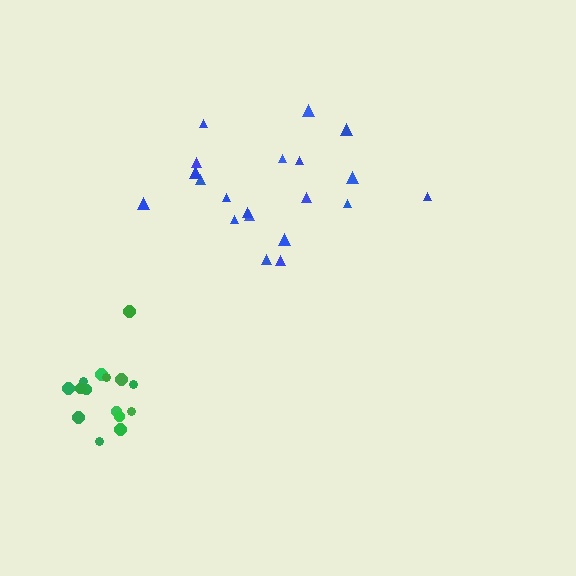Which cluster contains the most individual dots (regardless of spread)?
Blue (20).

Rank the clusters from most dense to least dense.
green, blue.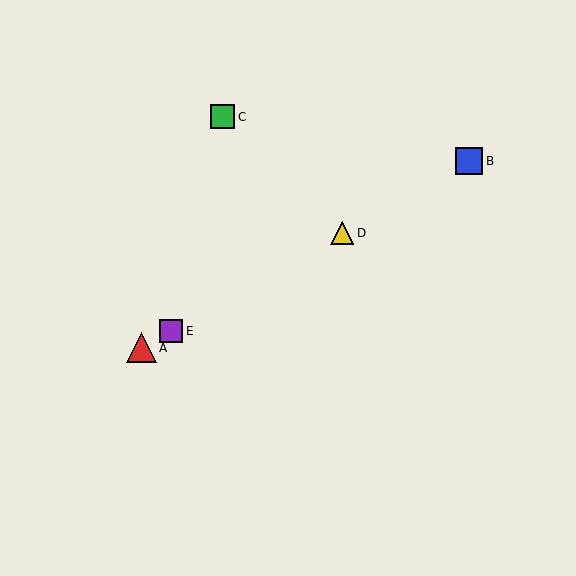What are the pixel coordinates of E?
Object E is at (171, 331).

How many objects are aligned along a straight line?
4 objects (A, B, D, E) are aligned along a straight line.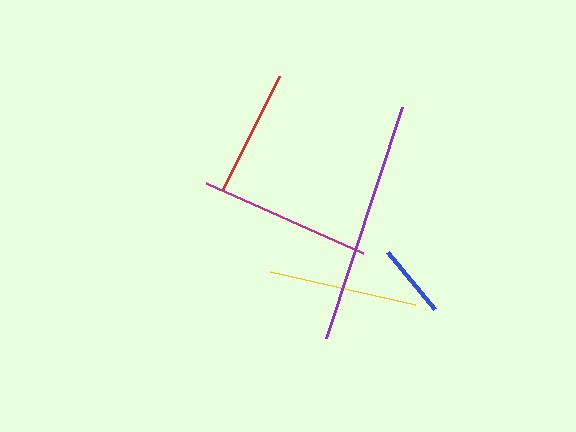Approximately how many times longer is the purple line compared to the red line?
The purple line is approximately 1.9 times the length of the red line.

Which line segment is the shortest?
The blue line is the shortest at approximately 73 pixels.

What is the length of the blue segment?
The blue segment is approximately 73 pixels long.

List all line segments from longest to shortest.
From longest to shortest: purple, magenta, yellow, red, blue.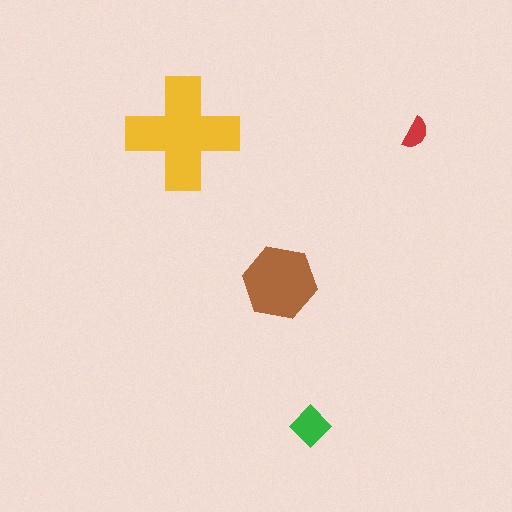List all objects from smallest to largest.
The red semicircle, the green diamond, the brown hexagon, the yellow cross.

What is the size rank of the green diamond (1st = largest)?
3rd.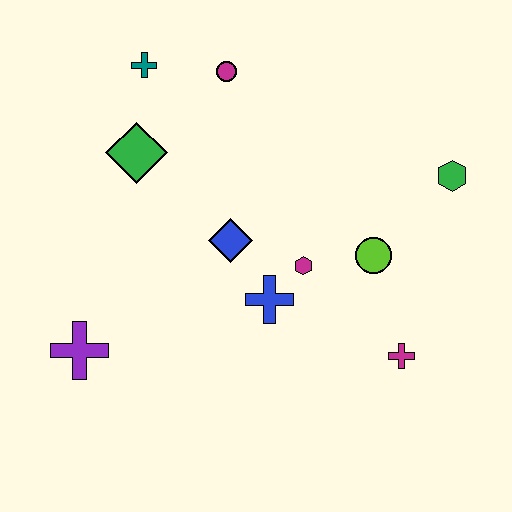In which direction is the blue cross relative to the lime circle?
The blue cross is to the left of the lime circle.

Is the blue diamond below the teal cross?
Yes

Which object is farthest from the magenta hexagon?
The teal cross is farthest from the magenta hexagon.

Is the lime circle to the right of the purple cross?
Yes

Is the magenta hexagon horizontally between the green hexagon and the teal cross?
Yes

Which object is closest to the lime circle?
The magenta hexagon is closest to the lime circle.